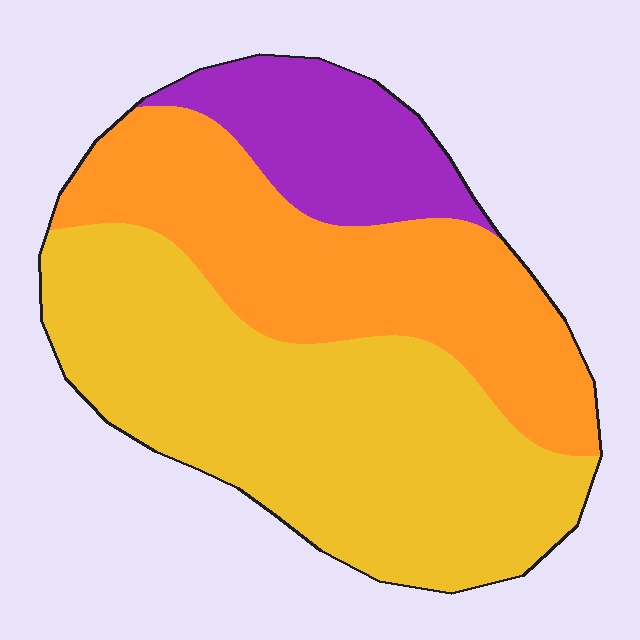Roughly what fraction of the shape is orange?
Orange covers 34% of the shape.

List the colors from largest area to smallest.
From largest to smallest: yellow, orange, purple.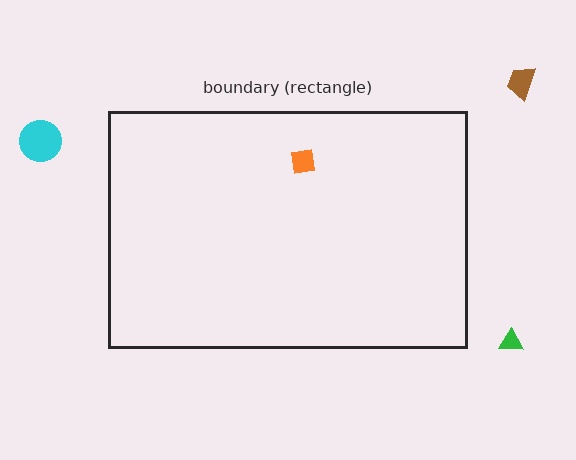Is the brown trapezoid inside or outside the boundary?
Outside.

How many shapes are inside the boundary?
1 inside, 3 outside.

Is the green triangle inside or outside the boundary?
Outside.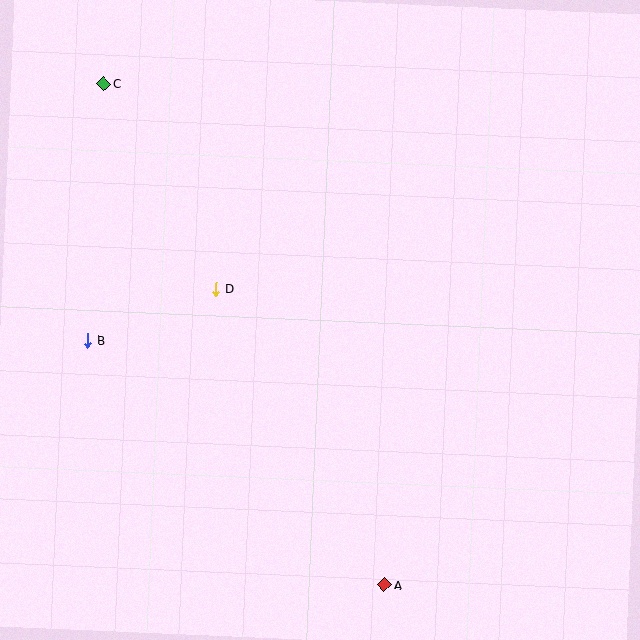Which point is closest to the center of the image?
Point D at (216, 289) is closest to the center.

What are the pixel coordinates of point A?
Point A is at (385, 585).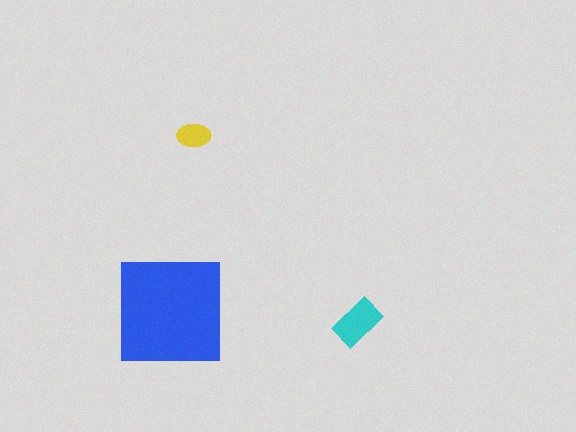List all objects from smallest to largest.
The yellow ellipse, the cyan rectangle, the blue square.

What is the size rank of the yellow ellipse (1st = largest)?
3rd.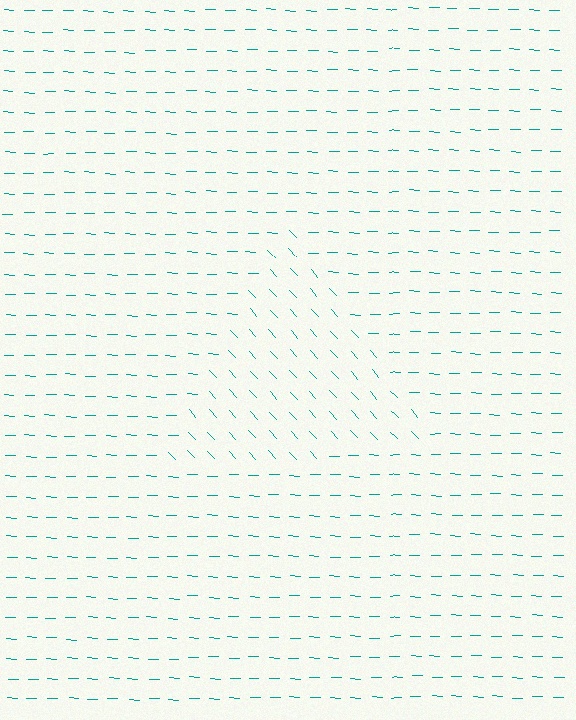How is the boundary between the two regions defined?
The boundary is defined purely by a change in line orientation (approximately 45 degrees difference). All lines are the same color and thickness.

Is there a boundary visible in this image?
Yes, there is a texture boundary formed by a change in line orientation.